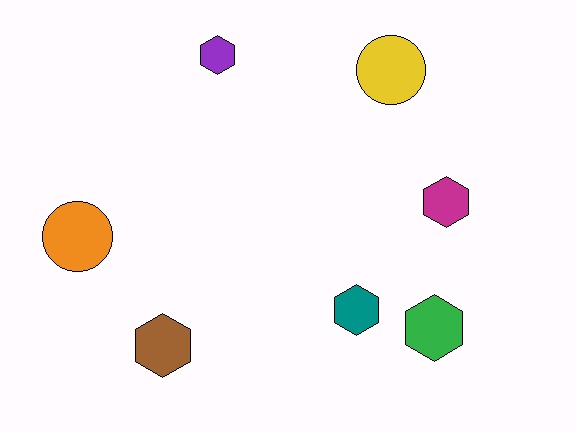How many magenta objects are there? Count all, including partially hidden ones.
There is 1 magenta object.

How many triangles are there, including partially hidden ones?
There are no triangles.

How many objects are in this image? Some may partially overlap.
There are 7 objects.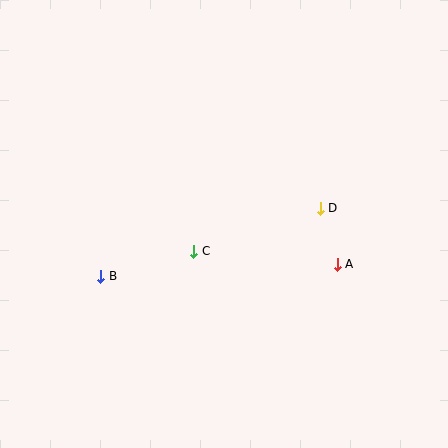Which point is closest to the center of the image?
Point C at (194, 251) is closest to the center.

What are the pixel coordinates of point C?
Point C is at (194, 251).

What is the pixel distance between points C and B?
The distance between C and B is 96 pixels.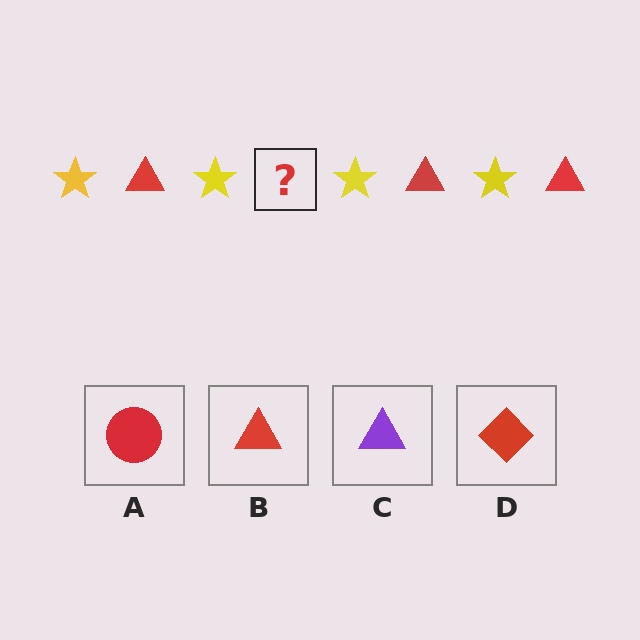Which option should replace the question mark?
Option B.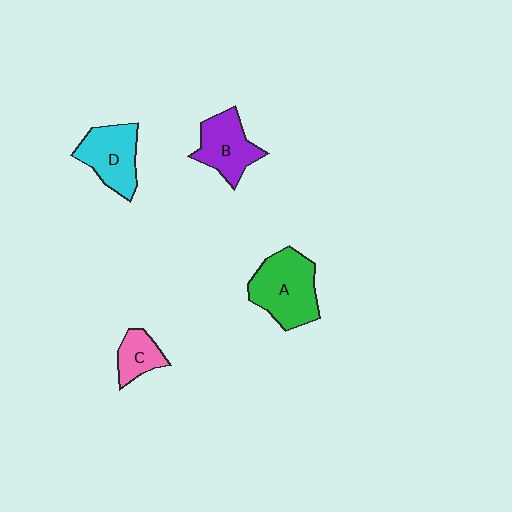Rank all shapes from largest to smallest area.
From largest to smallest: A (green), D (cyan), B (purple), C (pink).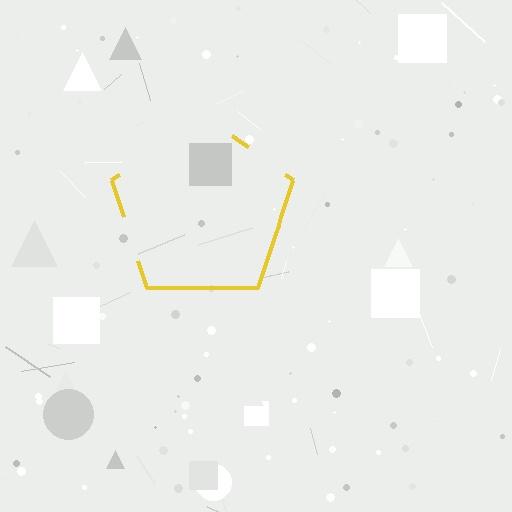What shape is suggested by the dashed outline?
The dashed outline suggests a pentagon.